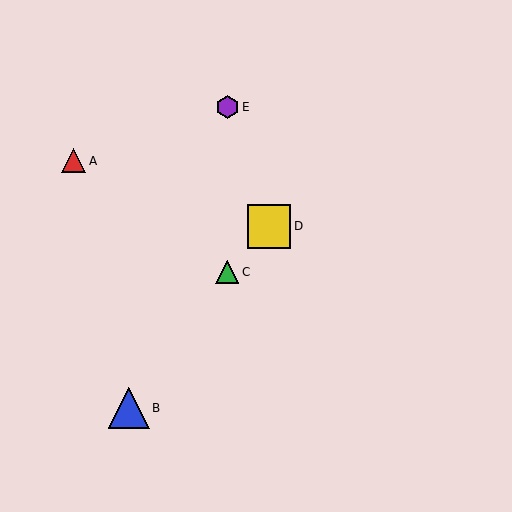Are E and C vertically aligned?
Yes, both are at x≈227.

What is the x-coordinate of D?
Object D is at x≈269.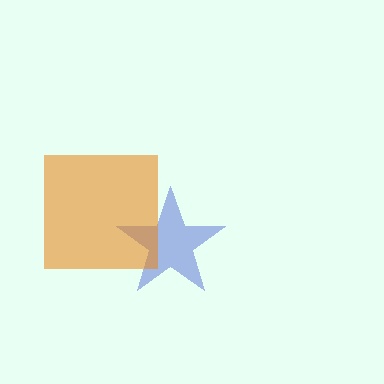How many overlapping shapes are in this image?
There are 2 overlapping shapes in the image.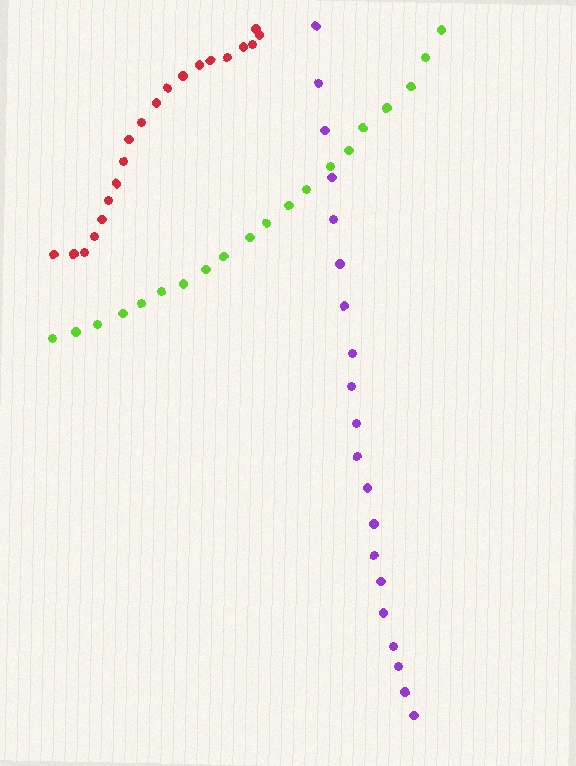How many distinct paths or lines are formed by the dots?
There are 3 distinct paths.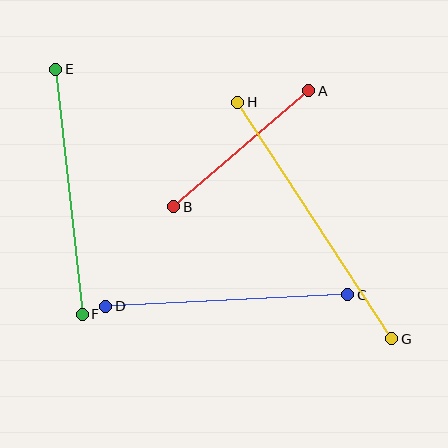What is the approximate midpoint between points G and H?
The midpoint is at approximately (315, 220) pixels.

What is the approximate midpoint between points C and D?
The midpoint is at approximately (227, 300) pixels.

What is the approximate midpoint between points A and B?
The midpoint is at approximately (241, 149) pixels.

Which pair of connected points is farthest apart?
Points G and H are farthest apart.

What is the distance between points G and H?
The distance is approximately 282 pixels.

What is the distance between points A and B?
The distance is approximately 178 pixels.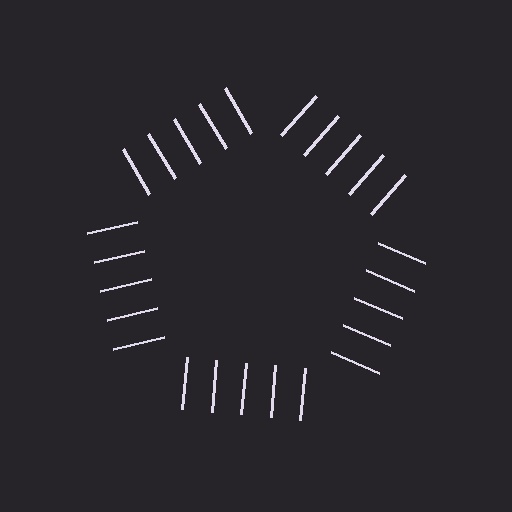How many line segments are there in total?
25 — 5 along each of the 5 edges.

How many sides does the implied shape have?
5 sides — the line-ends trace a pentagon.